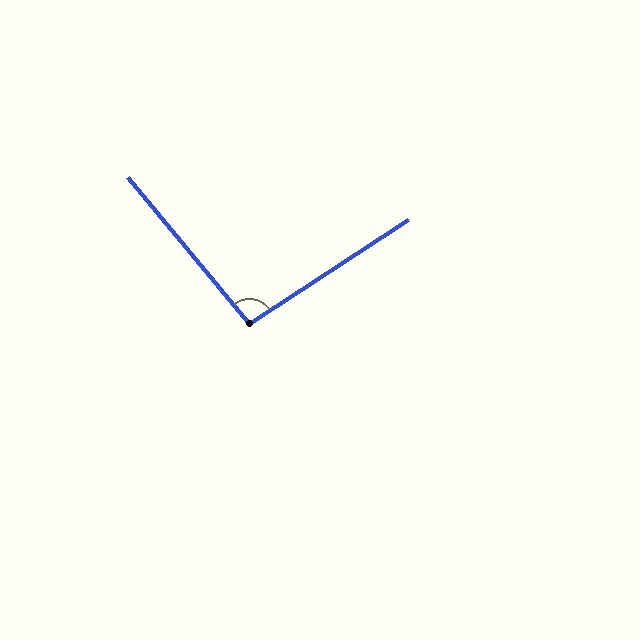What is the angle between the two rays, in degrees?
Approximately 96 degrees.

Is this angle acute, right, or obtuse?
It is obtuse.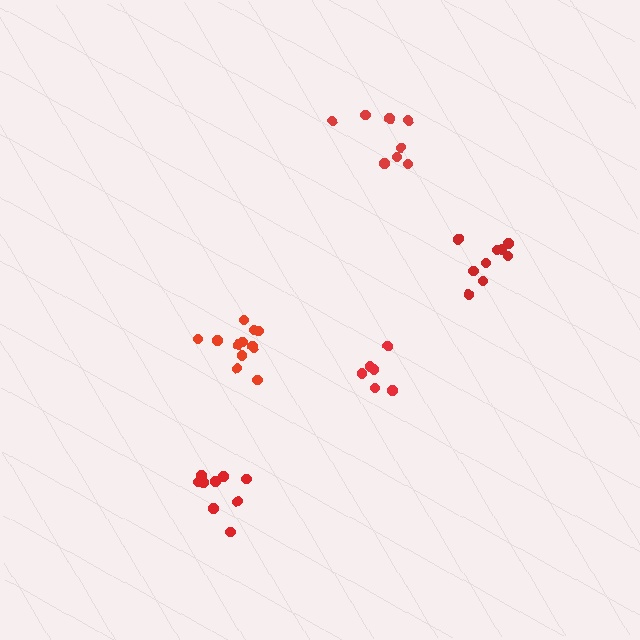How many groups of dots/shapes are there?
There are 5 groups.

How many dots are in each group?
Group 1: 8 dots, Group 2: 9 dots, Group 3: 6 dots, Group 4: 12 dots, Group 5: 9 dots (44 total).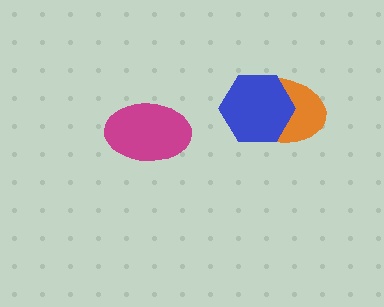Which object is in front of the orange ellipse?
The blue hexagon is in front of the orange ellipse.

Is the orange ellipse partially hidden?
Yes, it is partially covered by another shape.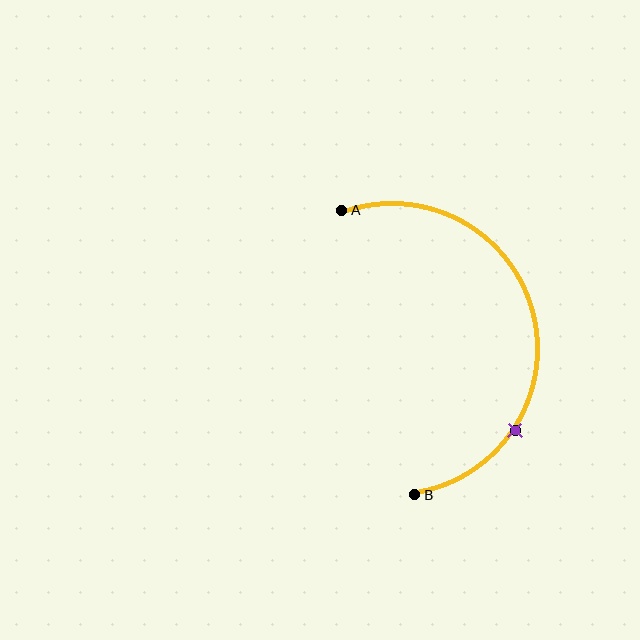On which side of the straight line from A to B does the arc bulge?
The arc bulges to the right of the straight line connecting A and B.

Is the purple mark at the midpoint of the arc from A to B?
No. The purple mark lies on the arc but is closer to endpoint B. The arc midpoint would be at the point on the curve equidistant along the arc from both A and B.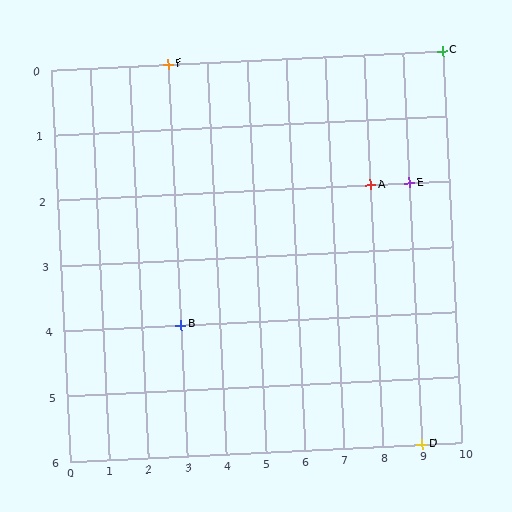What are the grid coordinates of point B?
Point B is at grid coordinates (3, 4).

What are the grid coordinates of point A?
Point A is at grid coordinates (8, 2).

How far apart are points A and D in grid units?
Points A and D are 1 column and 4 rows apart (about 4.1 grid units diagonally).